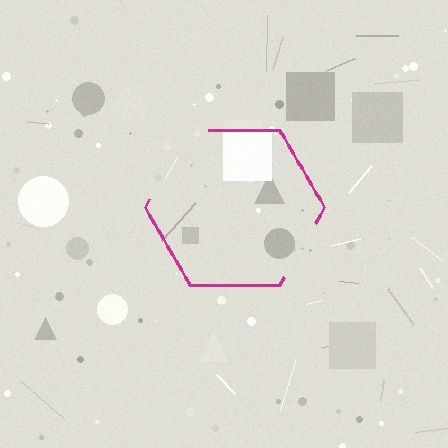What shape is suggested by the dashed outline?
The dashed outline suggests a hexagon.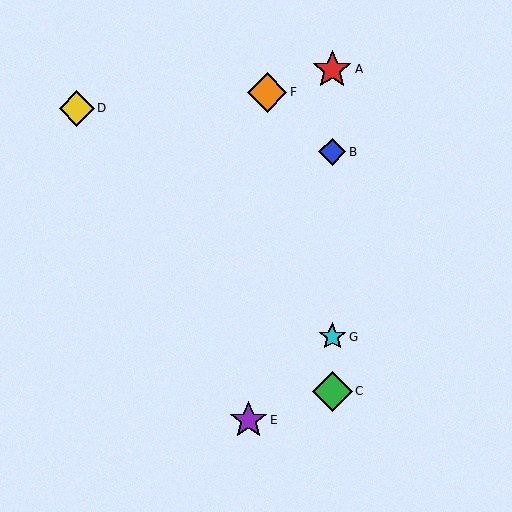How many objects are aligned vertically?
4 objects (A, B, C, G) are aligned vertically.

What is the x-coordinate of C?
Object C is at x≈332.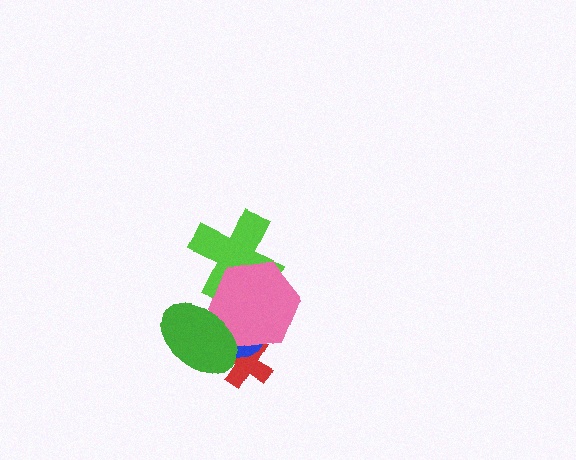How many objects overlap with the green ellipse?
3 objects overlap with the green ellipse.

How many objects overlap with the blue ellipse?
3 objects overlap with the blue ellipse.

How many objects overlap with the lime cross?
1 object overlaps with the lime cross.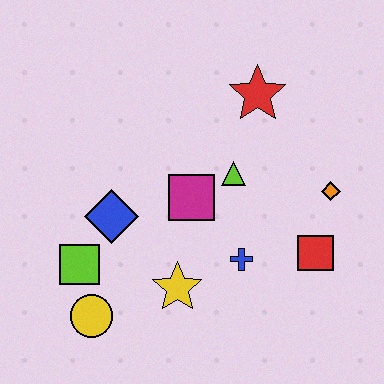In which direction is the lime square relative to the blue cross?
The lime square is to the left of the blue cross.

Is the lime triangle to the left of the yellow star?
No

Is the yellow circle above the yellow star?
No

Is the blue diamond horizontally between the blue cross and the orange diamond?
No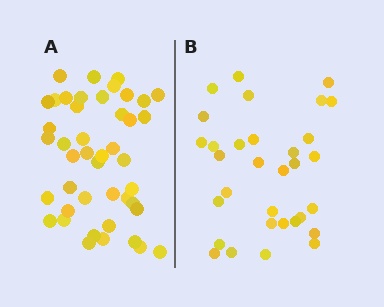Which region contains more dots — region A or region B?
Region A (the left region) has more dots.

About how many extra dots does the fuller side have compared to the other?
Region A has roughly 12 or so more dots than region B.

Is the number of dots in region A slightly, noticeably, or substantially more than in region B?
Region A has noticeably more, but not dramatically so. The ratio is roughly 1.4 to 1.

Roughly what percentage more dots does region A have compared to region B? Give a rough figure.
About 40% more.